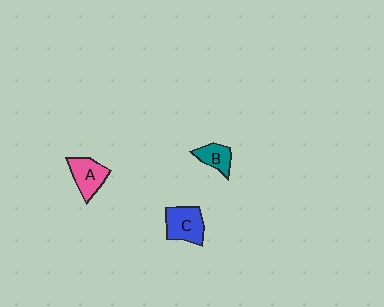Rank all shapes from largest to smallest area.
From largest to smallest: C (blue), A (pink), B (teal).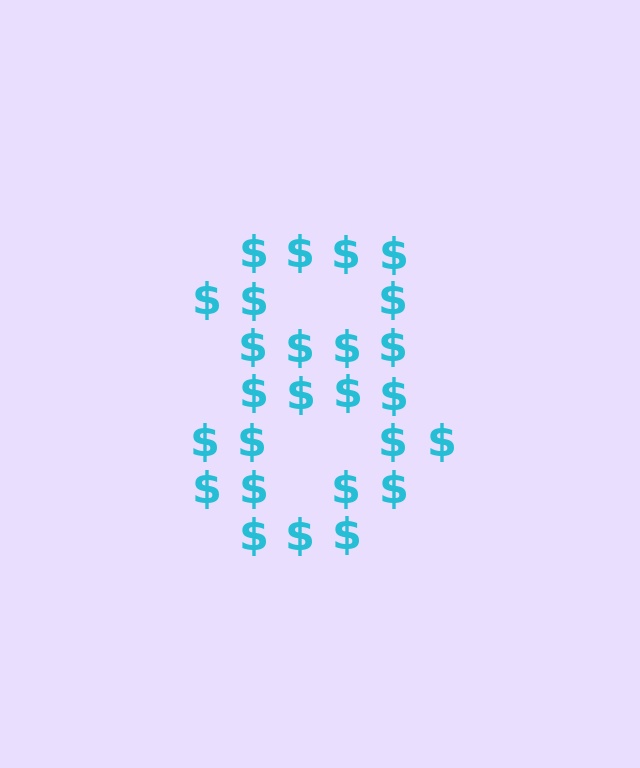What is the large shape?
The large shape is the digit 8.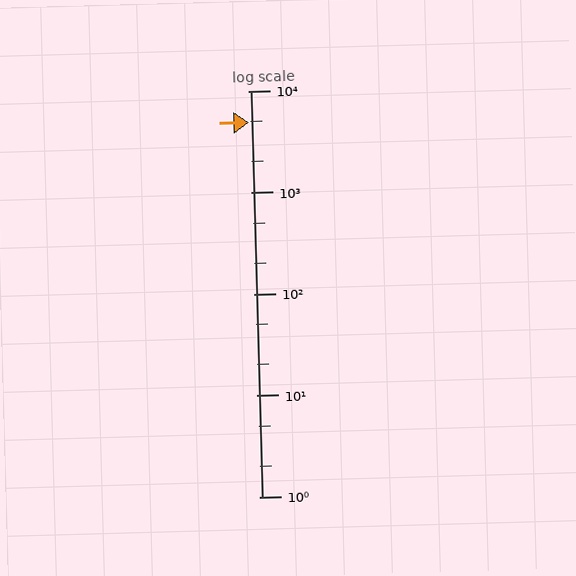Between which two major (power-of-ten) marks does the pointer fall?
The pointer is between 1000 and 10000.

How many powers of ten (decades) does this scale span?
The scale spans 4 decades, from 1 to 10000.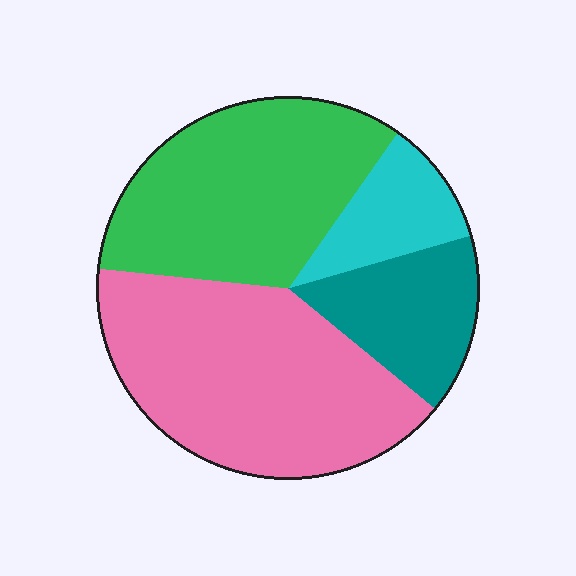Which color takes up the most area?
Pink, at roughly 40%.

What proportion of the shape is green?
Green covers 33% of the shape.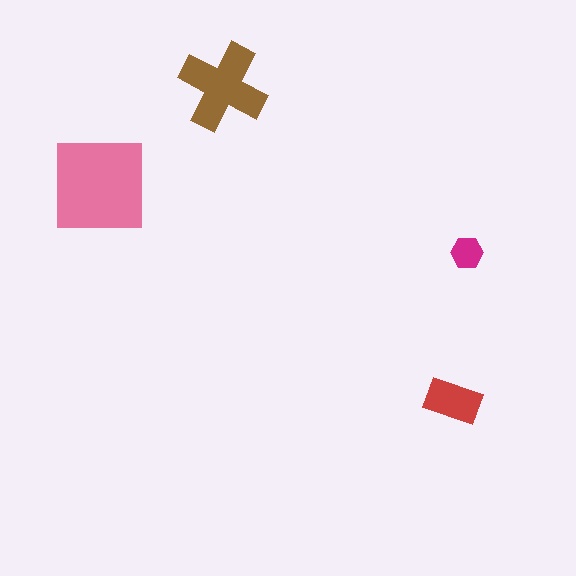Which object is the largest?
The pink square.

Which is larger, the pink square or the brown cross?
The pink square.